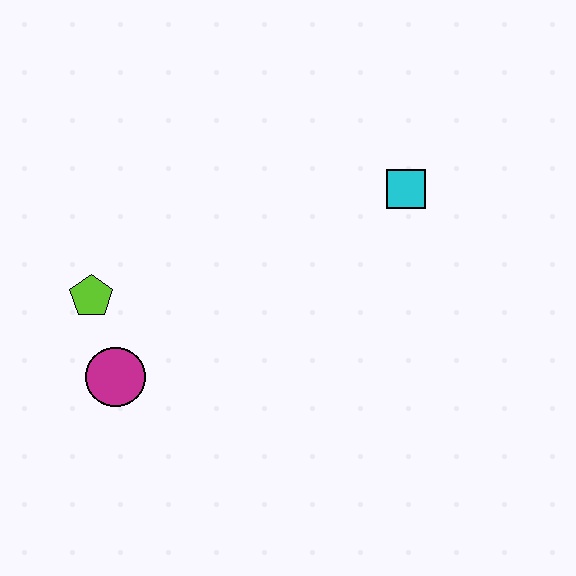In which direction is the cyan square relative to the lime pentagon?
The cyan square is to the right of the lime pentagon.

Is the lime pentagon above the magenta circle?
Yes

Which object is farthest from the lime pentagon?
The cyan square is farthest from the lime pentagon.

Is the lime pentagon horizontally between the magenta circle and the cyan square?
No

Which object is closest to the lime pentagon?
The magenta circle is closest to the lime pentagon.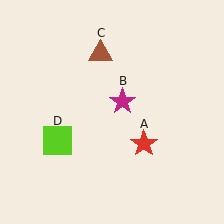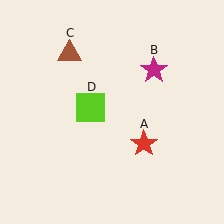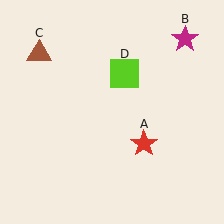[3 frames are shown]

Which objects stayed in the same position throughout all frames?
Red star (object A) remained stationary.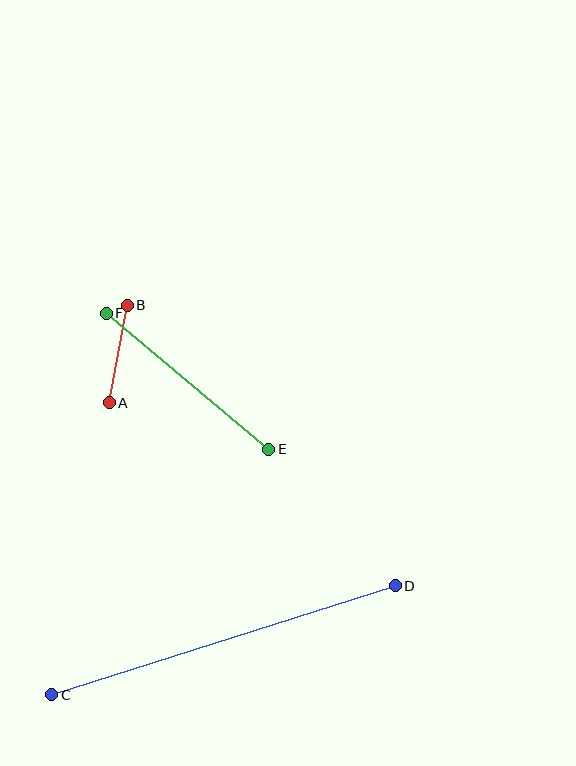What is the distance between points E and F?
The distance is approximately 212 pixels.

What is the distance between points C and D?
The distance is approximately 361 pixels.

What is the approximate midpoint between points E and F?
The midpoint is at approximately (188, 381) pixels.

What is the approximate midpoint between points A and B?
The midpoint is at approximately (118, 354) pixels.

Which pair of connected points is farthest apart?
Points C and D are farthest apart.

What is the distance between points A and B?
The distance is approximately 99 pixels.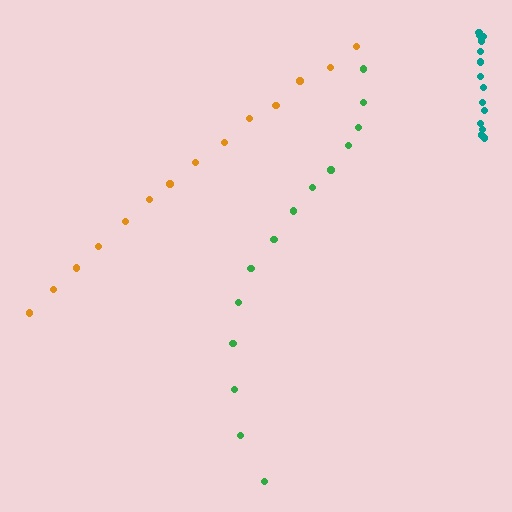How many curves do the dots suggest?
There are 3 distinct paths.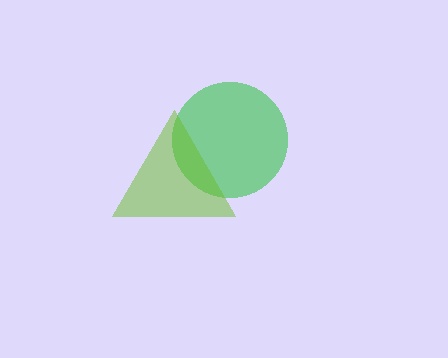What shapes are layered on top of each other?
The layered shapes are: a green circle, a lime triangle.